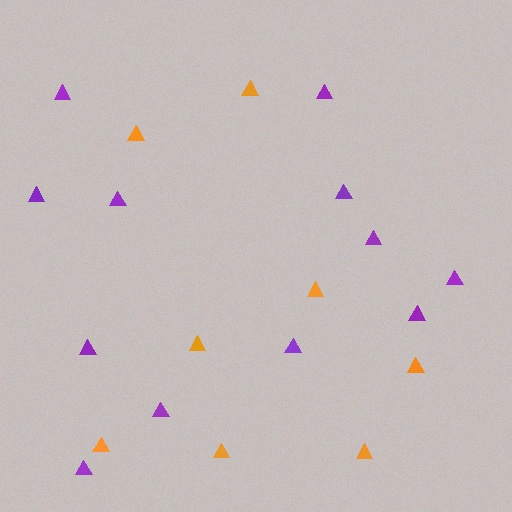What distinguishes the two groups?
There are 2 groups: one group of orange triangles (8) and one group of purple triangles (12).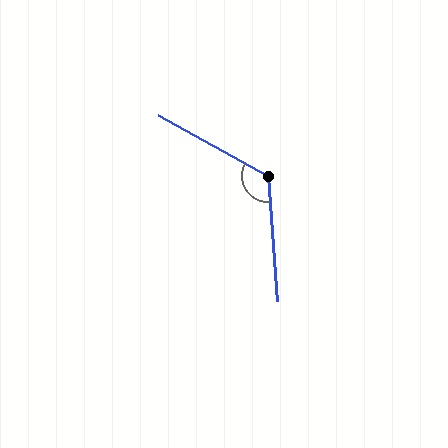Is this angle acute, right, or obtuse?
It is obtuse.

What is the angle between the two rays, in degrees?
Approximately 123 degrees.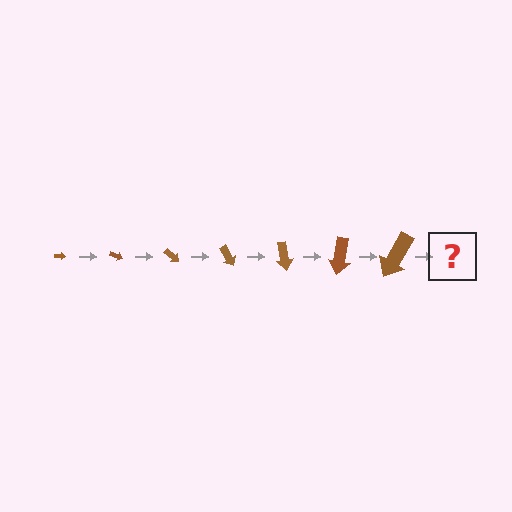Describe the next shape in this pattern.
It should be an arrow, larger than the previous one and rotated 140 degrees from the start.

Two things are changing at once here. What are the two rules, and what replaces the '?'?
The two rules are that the arrow grows larger each step and it rotates 20 degrees each step. The '?' should be an arrow, larger than the previous one and rotated 140 degrees from the start.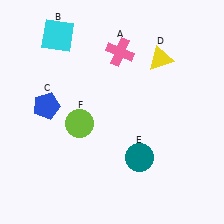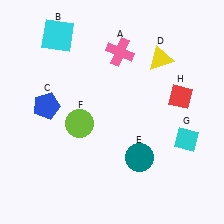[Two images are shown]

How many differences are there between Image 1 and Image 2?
There are 2 differences between the two images.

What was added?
A cyan diamond (G), a red diamond (H) were added in Image 2.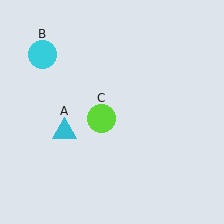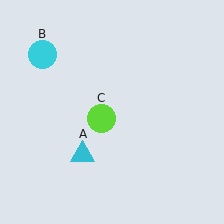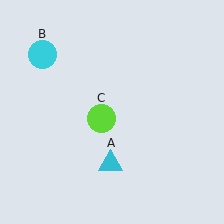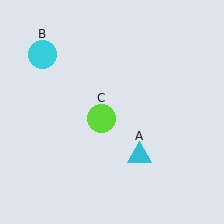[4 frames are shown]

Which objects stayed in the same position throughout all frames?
Cyan circle (object B) and lime circle (object C) remained stationary.